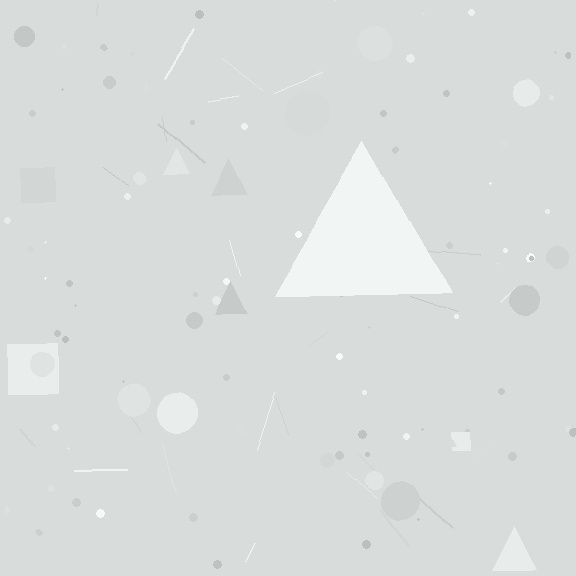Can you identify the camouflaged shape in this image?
The camouflaged shape is a triangle.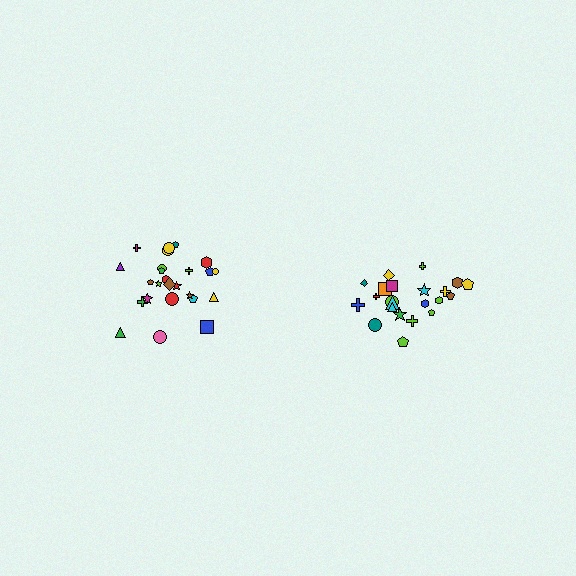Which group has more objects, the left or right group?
The left group.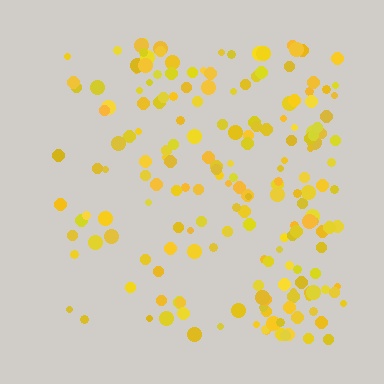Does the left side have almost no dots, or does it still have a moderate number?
Still a moderate number, just noticeably fewer than the right.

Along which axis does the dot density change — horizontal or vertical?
Horizontal.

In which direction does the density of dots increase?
From left to right, with the right side densest.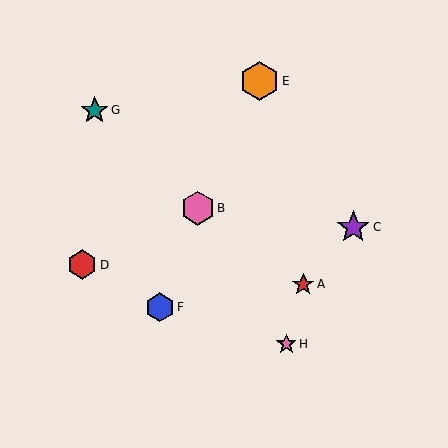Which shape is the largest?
The orange hexagon (labeled E) is the largest.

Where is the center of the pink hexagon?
The center of the pink hexagon is at (198, 208).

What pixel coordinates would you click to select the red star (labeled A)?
Click at (303, 284) to select the red star A.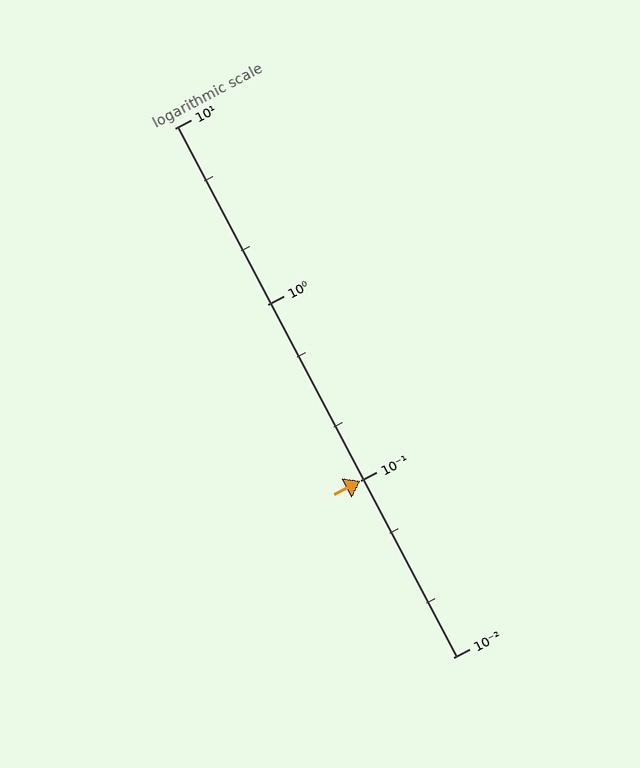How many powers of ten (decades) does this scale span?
The scale spans 3 decades, from 0.01 to 10.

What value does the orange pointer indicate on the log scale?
The pointer indicates approximately 0.1.